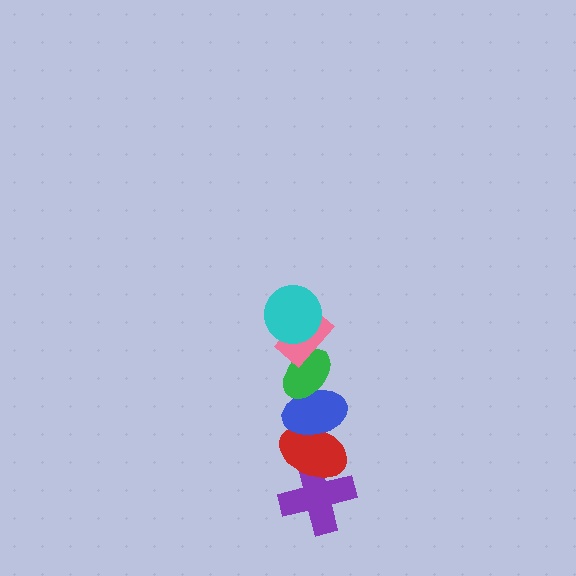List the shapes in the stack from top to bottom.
From top to bottom: the cyan circle, the pink rectangle, the green ellipse, the blue ellipse, the red ellipse, the purple cross.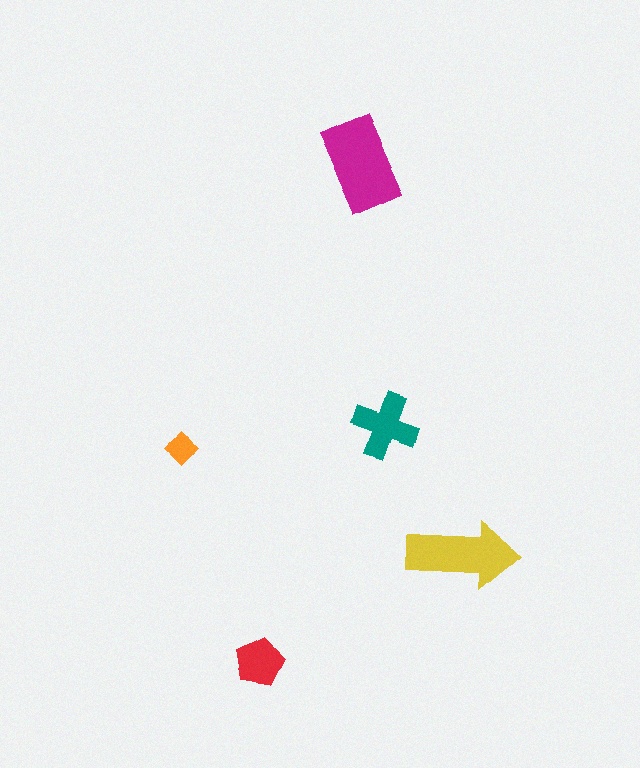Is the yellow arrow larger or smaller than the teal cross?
Larger.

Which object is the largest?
The magenta rectangle.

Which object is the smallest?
The orange diamond.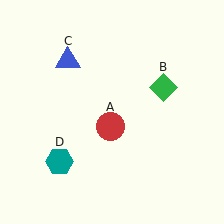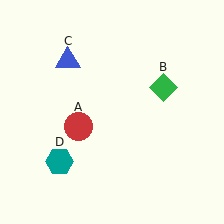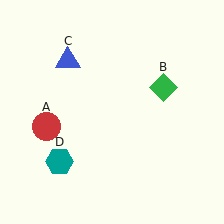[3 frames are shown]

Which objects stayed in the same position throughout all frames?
Green diamond (object B) and blue triangle (object C) and teal hexagon (object D) remained stationary.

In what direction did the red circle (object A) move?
The red circle (object A) moved left.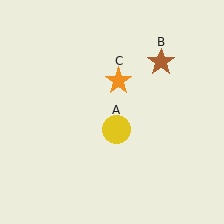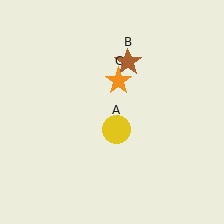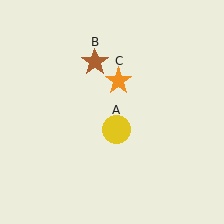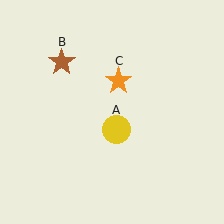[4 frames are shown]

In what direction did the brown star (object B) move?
The brown star (object B) moved left.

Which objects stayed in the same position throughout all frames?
Yellow circle (object A) and orange star (object C) remained stationary.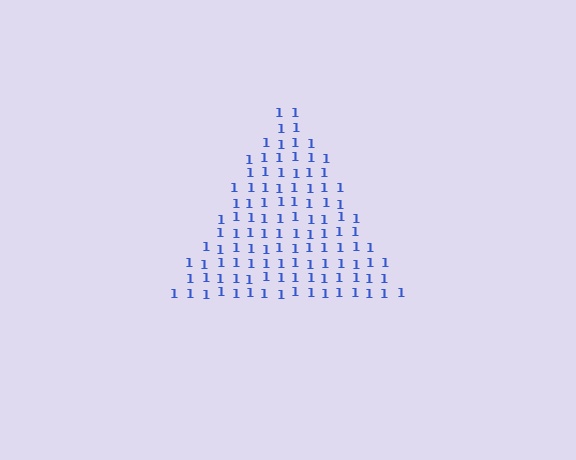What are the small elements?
The small elements are digit 1's.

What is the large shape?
The large shape is a triangle.